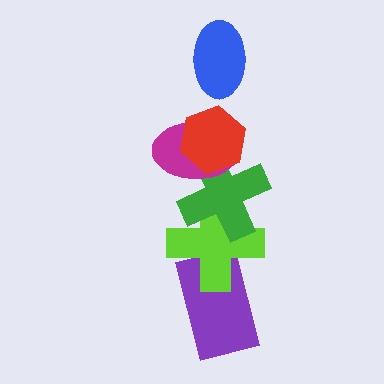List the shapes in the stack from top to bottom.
From top to bottom: the blue ellipse, the red hexagon, the magenta ellipse, the green cross, the lime cross, the purple rectangle.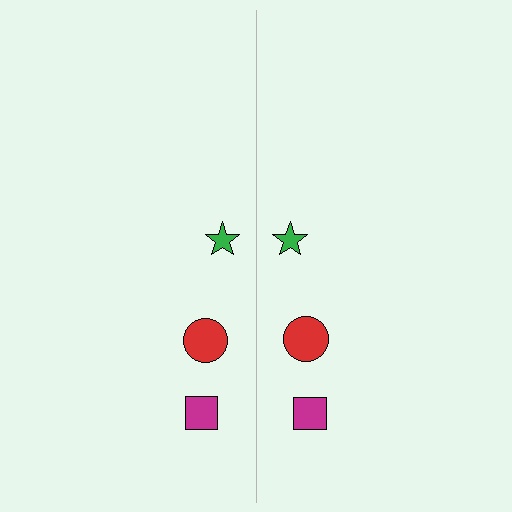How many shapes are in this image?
There are 6 shapes in this image.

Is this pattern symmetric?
Yes, this pattern has bilateral (reflection) symmetry.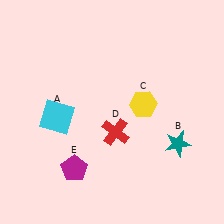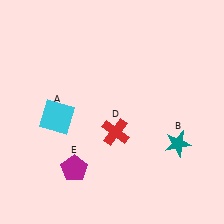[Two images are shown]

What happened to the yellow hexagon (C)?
The yellow hexagon (C) was removed in Image 2. It was in the top-right area of Image 1.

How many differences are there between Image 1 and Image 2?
There is 1 difference between the two images.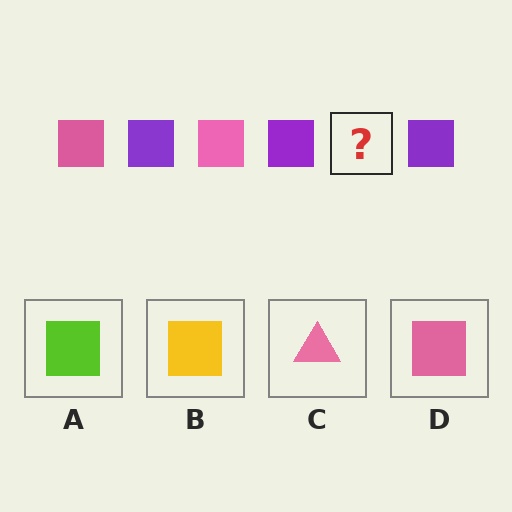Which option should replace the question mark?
Option D.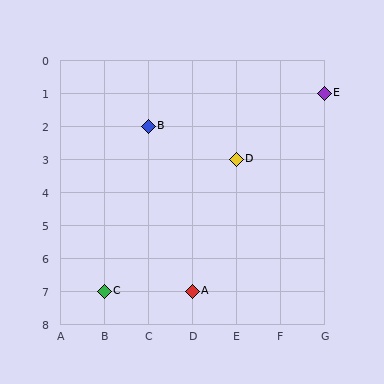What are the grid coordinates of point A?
Point A is at grid coordinates (D, 7).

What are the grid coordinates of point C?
Point C is at grid coordinates (B, 7).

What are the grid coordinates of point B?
Point B is at grid coordinates (C, 2).